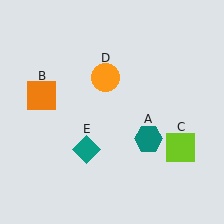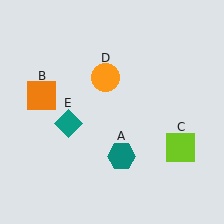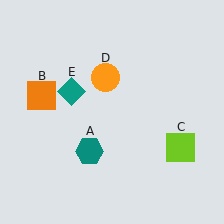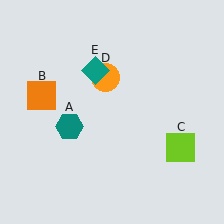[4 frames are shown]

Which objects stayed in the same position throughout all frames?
Orange square (object B) and lime square (object C) and orange circle (object D) remained stationary.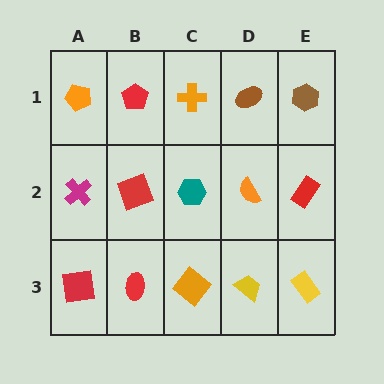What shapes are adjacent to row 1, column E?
A red rectangle (row 2, column E), a brown ellipse (row 1, column D).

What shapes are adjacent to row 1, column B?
A red square (row 2, column B), an orange pentagon (row 1, column A), an orange cross (row 1, column C).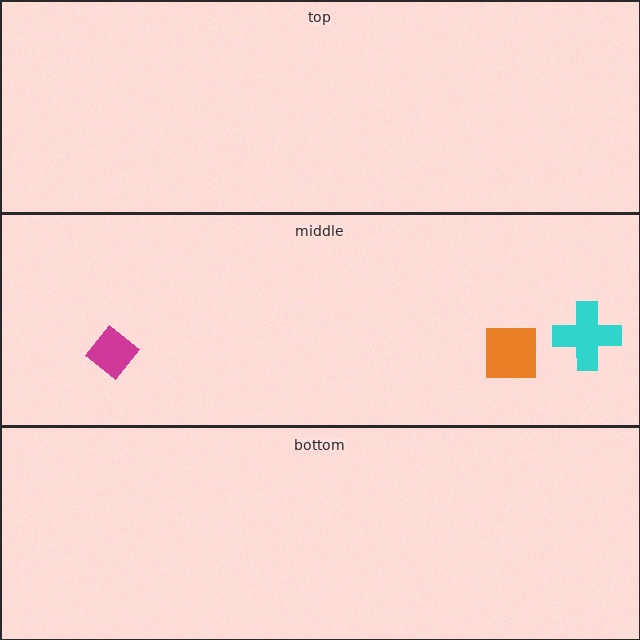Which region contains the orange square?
The middle region.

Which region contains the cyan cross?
The middle region.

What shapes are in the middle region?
The orange square, the magenta diamond, the cyan cross.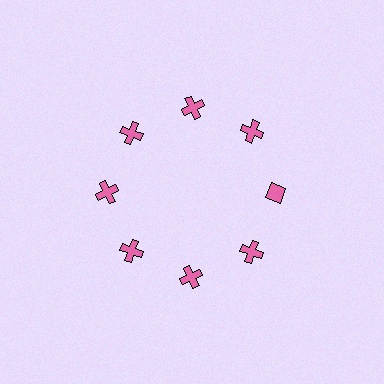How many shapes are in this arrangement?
There are 8 shapes arranged in a ring pattern.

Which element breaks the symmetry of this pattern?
The pink diamond at roughly the 3 o'clock position breaks the symmetry. All other shapes are pink crosses.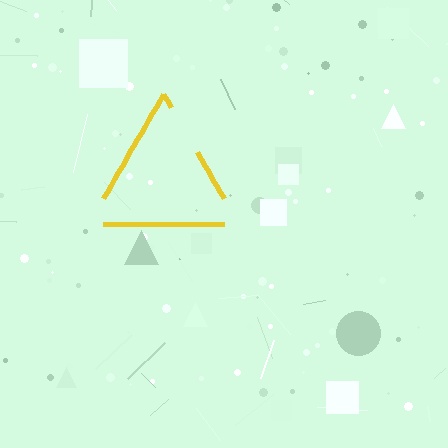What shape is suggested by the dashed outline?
The dashed outline suggests a triangle.